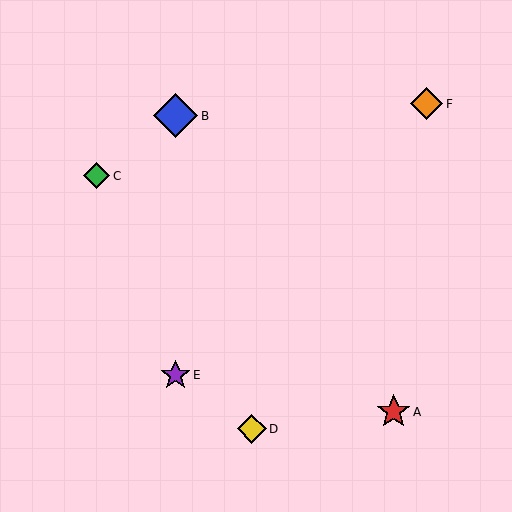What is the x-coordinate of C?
Object C is at x≈97.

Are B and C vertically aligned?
No, B is at x≈176 and C is at x≈97.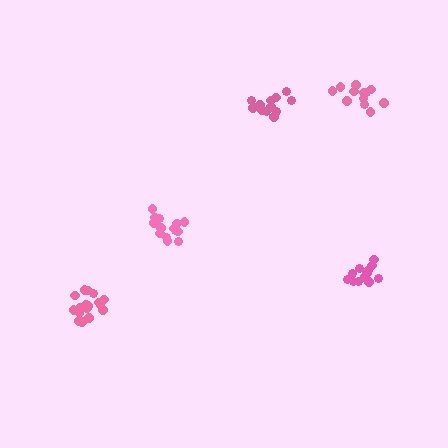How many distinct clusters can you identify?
There are 5 distinct clusters.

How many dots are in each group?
Group 1: 12 dots, Group 2: 14 dots, Group 3: 12 dots, Group 4: 18 dots, Group 5: 13 dots (69 total).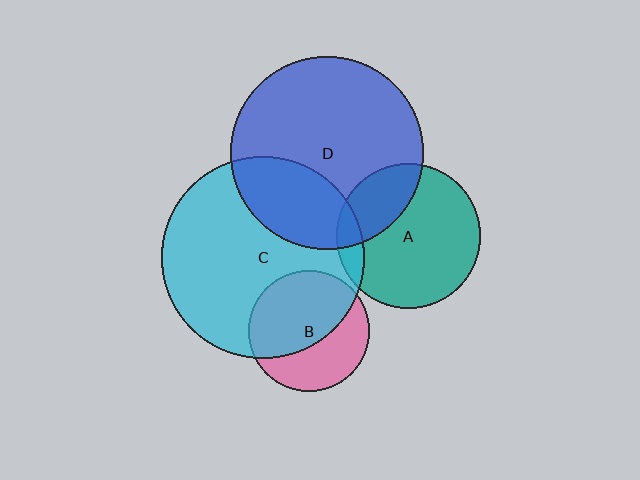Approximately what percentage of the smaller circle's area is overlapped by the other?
Approximately 60%.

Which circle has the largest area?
Circle C (cyan).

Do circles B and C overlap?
Yes.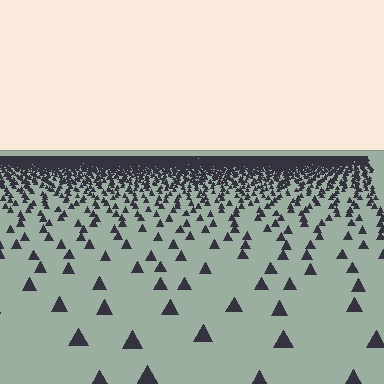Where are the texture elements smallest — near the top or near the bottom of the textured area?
Near the top.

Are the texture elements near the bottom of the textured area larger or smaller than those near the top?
Larger. Near the bottom, elements are closer to the viewer and appear at a bigger on-screen size.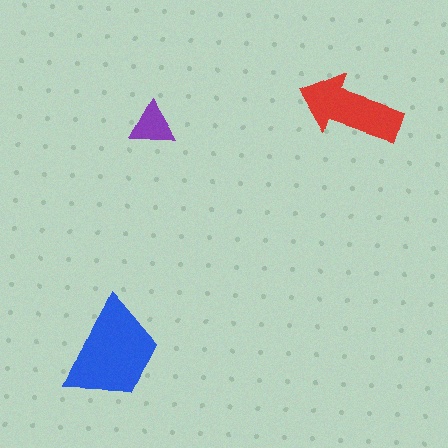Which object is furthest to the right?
The red arrow is rightmost.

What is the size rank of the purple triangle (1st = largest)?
3rd.